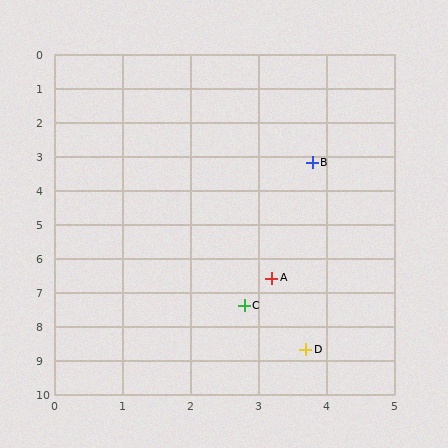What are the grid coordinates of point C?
Point C is at approximately (2.8, 7.4).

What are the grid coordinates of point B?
Point B is at approximately (3.8, 3.2).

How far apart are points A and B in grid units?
Points A and B are about 3.5 grid units apart.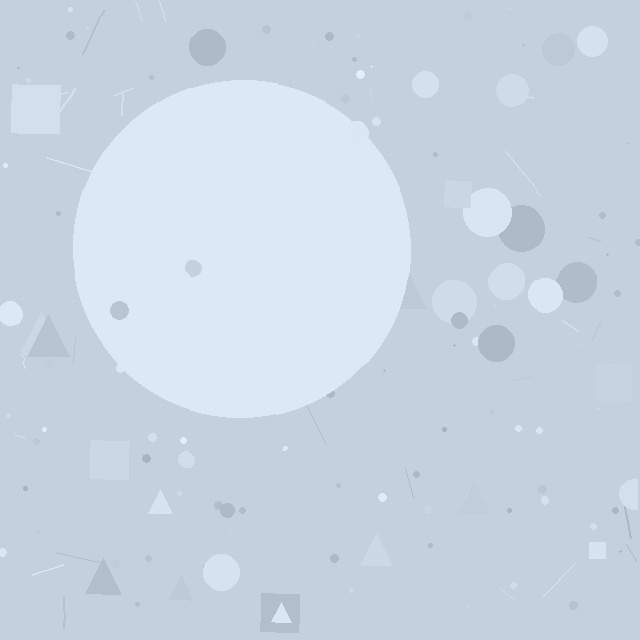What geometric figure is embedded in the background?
A circle is embedded in the background.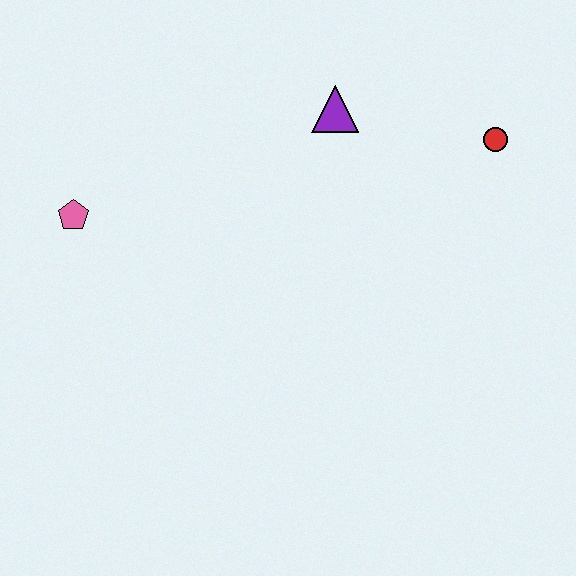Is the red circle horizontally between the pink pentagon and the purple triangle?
No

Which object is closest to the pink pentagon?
The purple triangle is closest to the pink pentagon.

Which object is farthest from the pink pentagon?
The red circle is farthest from the pink pentagon.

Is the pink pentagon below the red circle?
Yes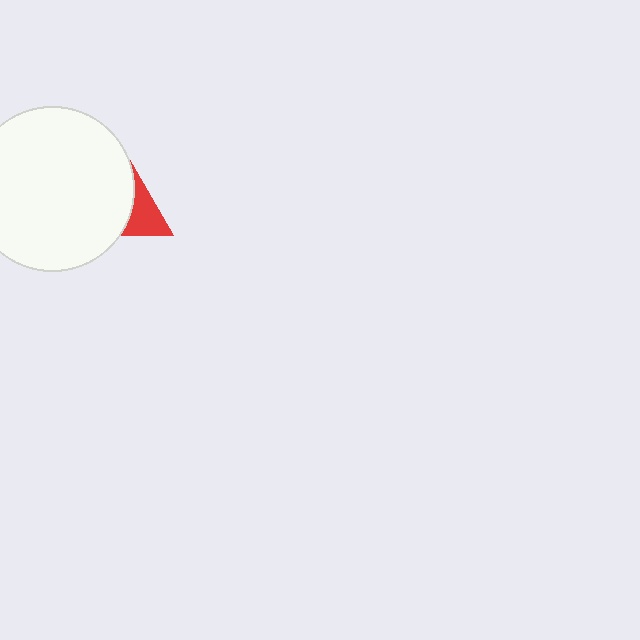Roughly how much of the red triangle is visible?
A small part of it is visible (roughly 38%).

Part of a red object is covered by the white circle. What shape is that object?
It is a triangle.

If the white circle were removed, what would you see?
You would see the complete red triangle.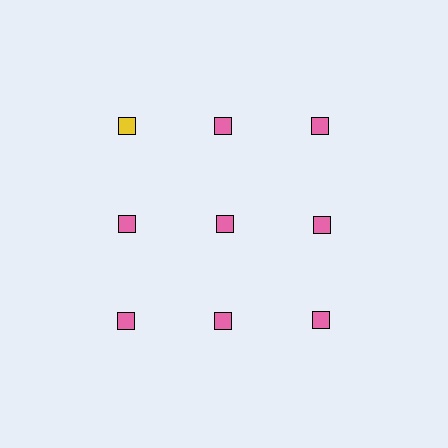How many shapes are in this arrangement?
There are 9 shapes arranged in a grid pattern.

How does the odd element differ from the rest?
It has a different color: yellow instead of pink.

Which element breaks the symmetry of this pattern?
The yellow square in the top row, leftmost column breaks the symmetry. All other shapes are pink squares.